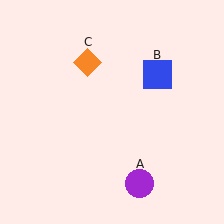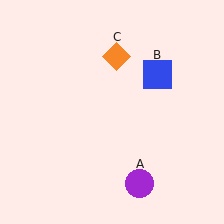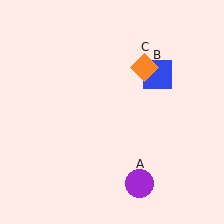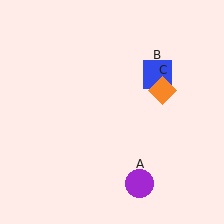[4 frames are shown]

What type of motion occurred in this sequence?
The orange diamond (object C) rotated clockwise around the center of the scene.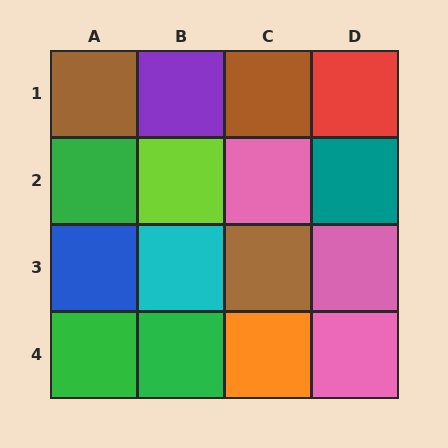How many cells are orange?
1 cell is orange.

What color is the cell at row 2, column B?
Lime.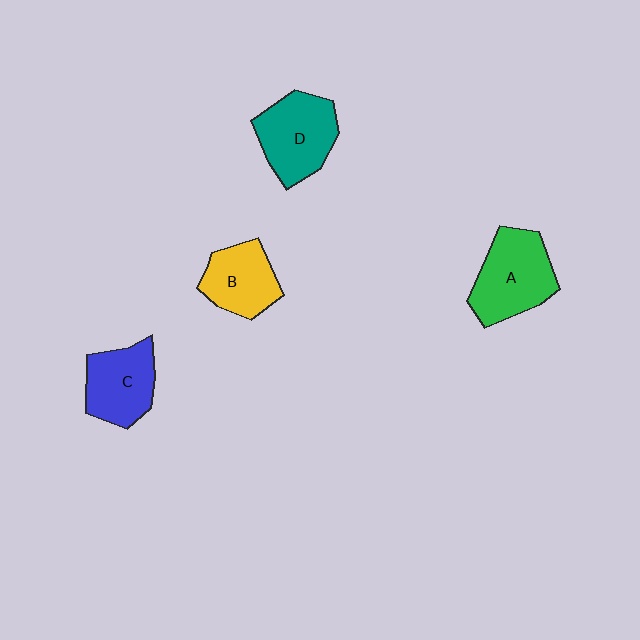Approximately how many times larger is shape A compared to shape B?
Approximately 1.3 times.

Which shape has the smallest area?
Shape B (yellow).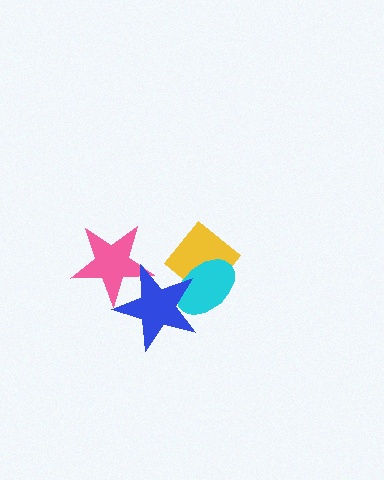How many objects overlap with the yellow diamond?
2 objects overlap with the yellow diamond.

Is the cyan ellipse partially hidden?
Yes, it is partially covered by another shape.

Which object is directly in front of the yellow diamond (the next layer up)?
The cyan ellipse is directly in front of the yellow diamond.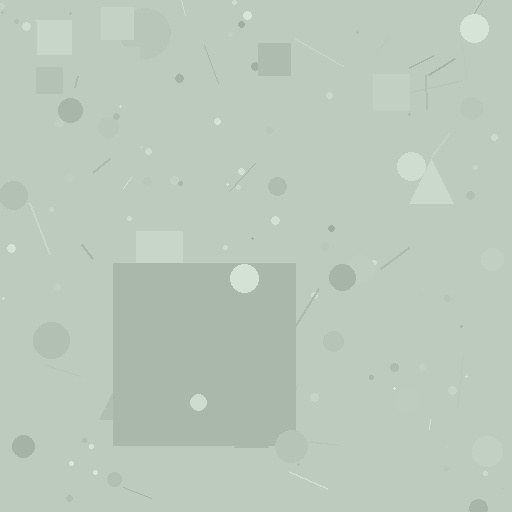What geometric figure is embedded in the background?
A square is embedded in the background.